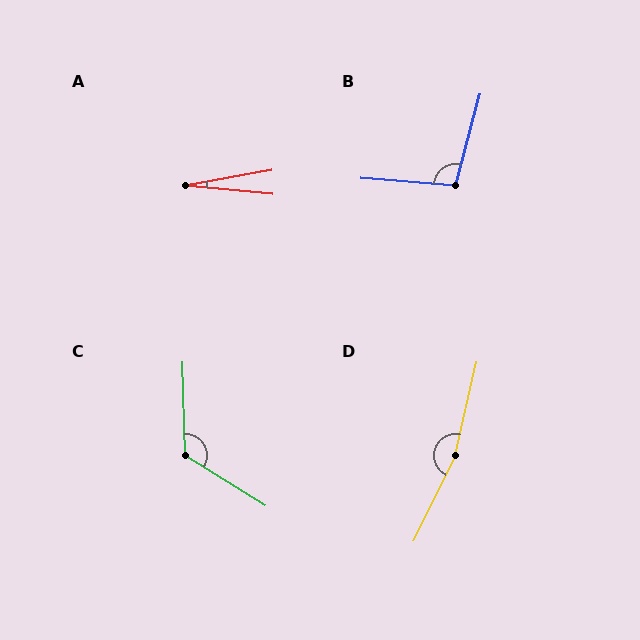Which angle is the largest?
D, at approximately 167 degrees.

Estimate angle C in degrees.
Approximately 123 degrees.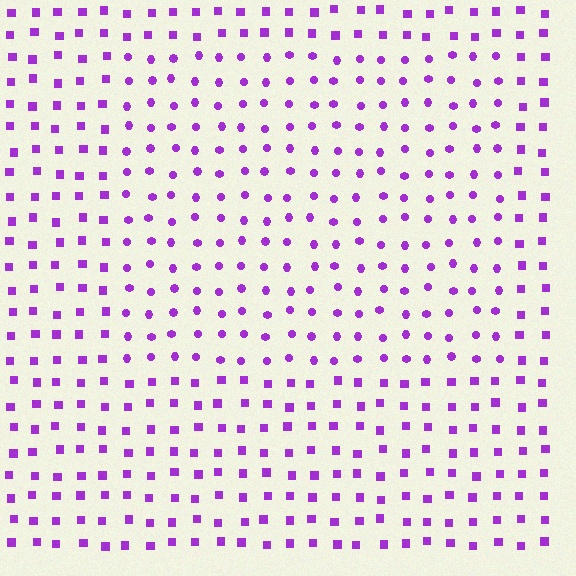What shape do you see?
I see a rectangle.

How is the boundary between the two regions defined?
The boundary is defined by a change in element shape: circles inside vs. squares outside. All elements share the same color and spacing.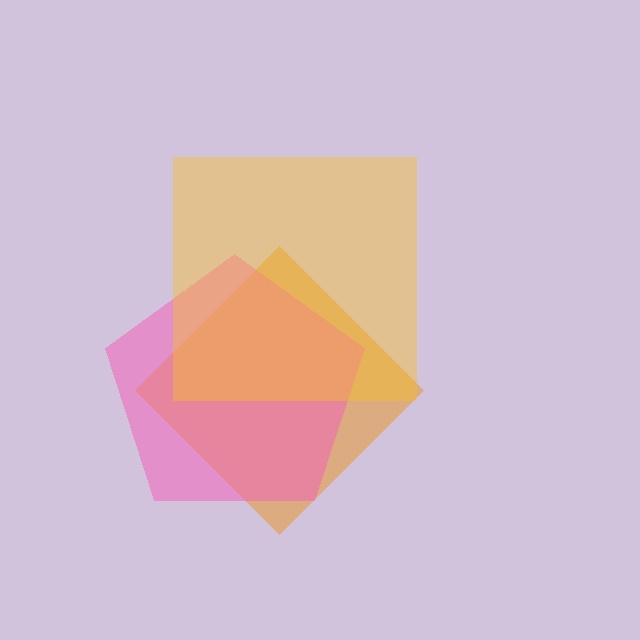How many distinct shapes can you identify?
There are 3 distinct shapes: an orange diamond, a pink pentagon, a yellow square.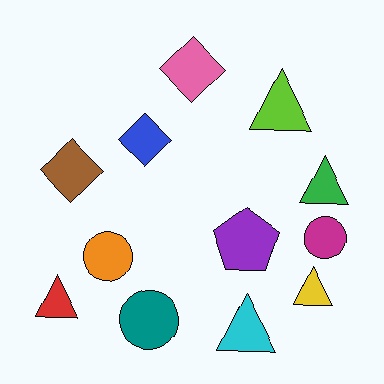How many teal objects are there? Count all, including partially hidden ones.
There is 1 teal object.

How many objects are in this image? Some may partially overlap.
There are 12 objects.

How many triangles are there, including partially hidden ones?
There are 5 triangles.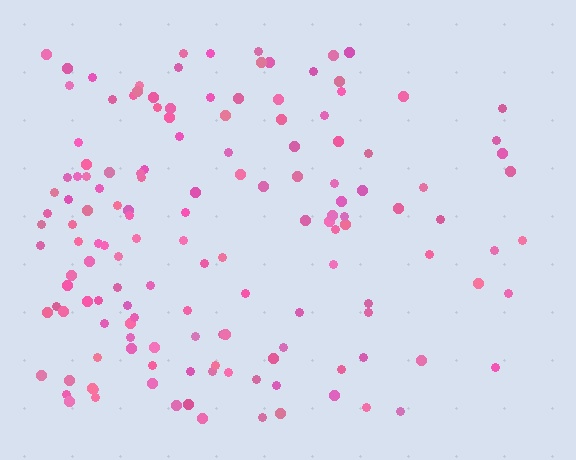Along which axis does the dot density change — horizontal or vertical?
Horizontal.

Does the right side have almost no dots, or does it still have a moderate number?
Still a moderate number, just noticeably fewer than the left.